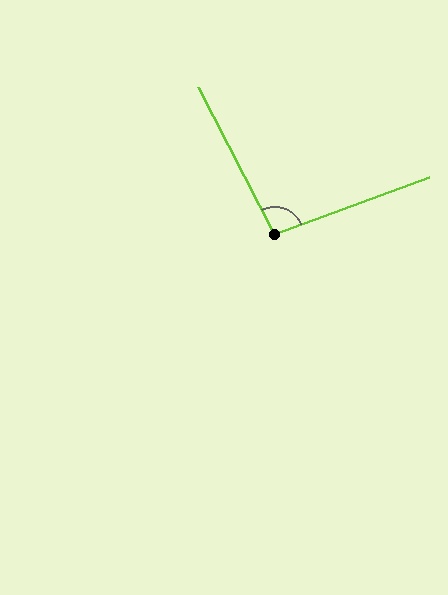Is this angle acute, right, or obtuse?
It is obtuse.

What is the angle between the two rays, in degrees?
Approximately 97 degrees.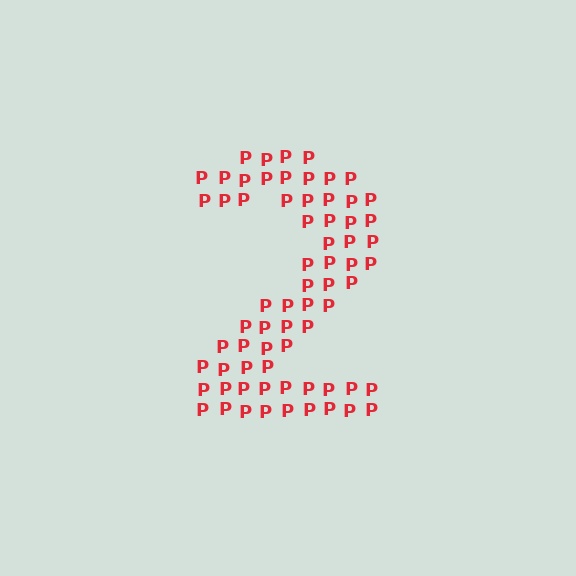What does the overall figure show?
The overall figure shows the digit 2.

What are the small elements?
The small elements are letter P's.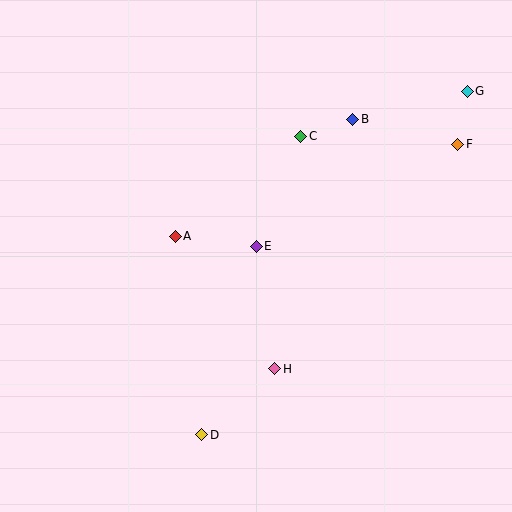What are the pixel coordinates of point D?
Point D is at (202, 435).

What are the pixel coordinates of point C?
Point C is at (301, 136).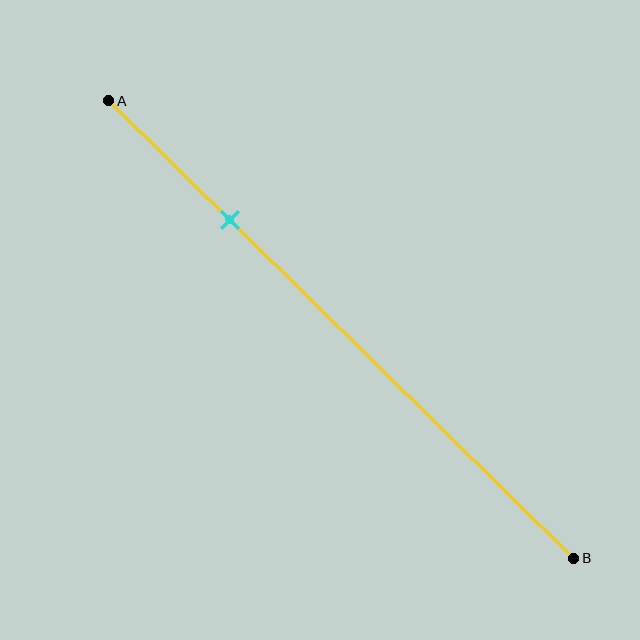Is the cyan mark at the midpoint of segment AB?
No, the mark is at about 25% from A, not at the 50% midpoint.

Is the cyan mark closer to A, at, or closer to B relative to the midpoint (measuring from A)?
The cyan mark is closer to point A than the midpoint of segment AB.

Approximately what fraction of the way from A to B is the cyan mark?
The cyan mark is approximately 25% of the way from A to B.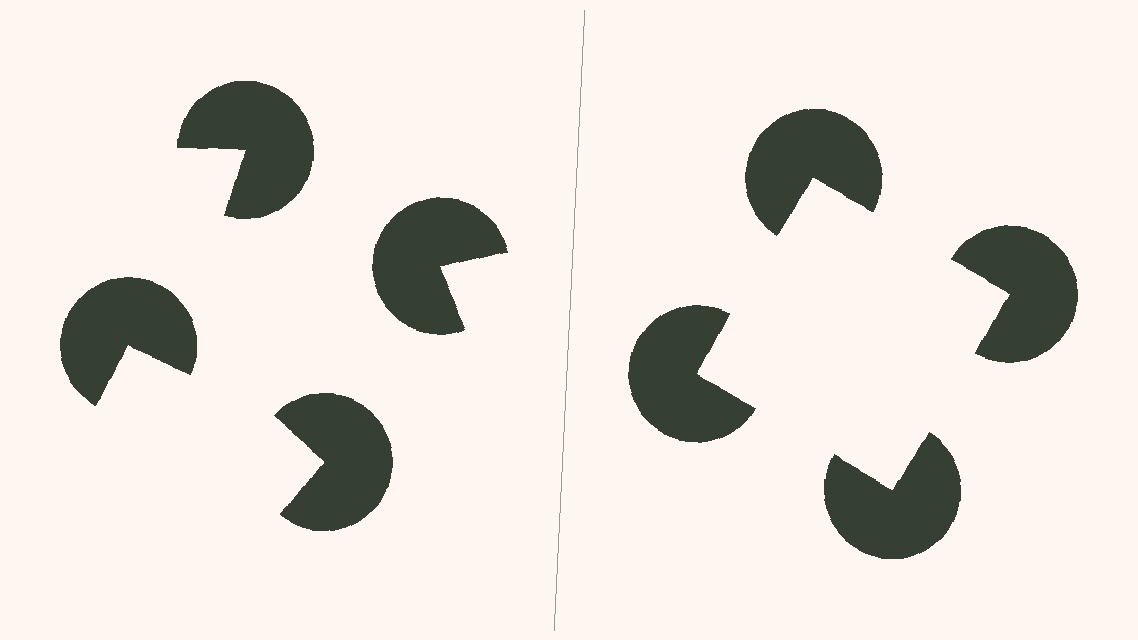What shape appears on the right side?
An illusory square.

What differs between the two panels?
The pac-man discs are positioned identically on both sides; only the wedge orientations differ. On the right they align to a square; on the left they are misaligned.